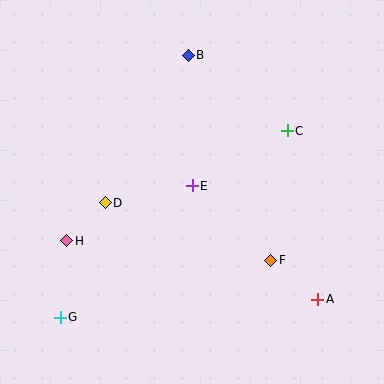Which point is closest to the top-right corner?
Point C is closest to the top-right corner.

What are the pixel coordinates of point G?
Point G is at (60, 317).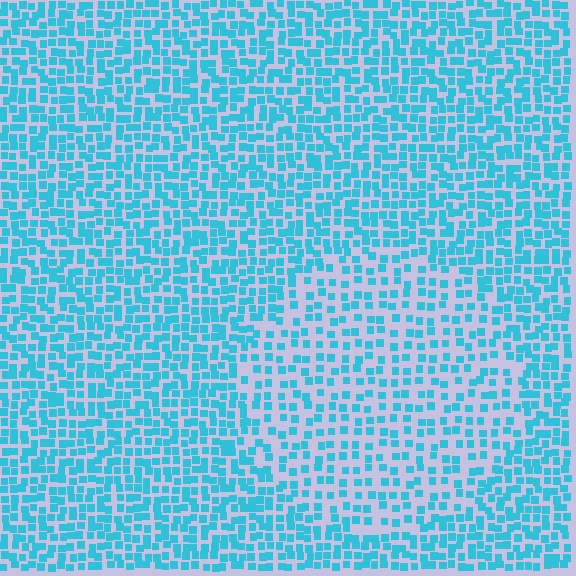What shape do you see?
I see a circle.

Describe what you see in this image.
The image contains small cyan elements arranged at two different densities. A circle-shaped region is visible where the elements are less densely packed than the surrounding area.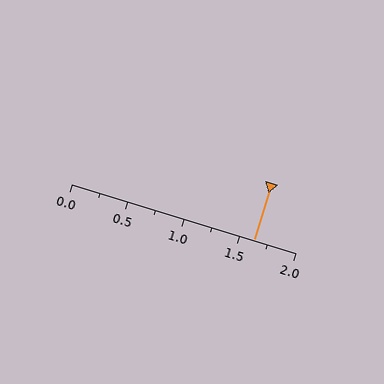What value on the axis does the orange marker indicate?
The marker indicates approximately 1.62.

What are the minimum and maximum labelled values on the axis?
The axis runs from 0.0 to 2.0.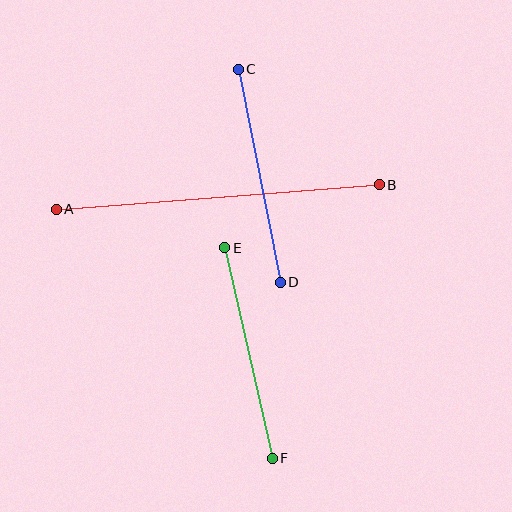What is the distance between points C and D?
The distance is approximately 217 pixels.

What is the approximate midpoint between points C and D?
The midpoint is at approximately (259, 176) pixels.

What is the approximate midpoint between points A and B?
The midpoint is at approximately (218, 197) pixels.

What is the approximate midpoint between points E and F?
The midpoint is at approximately (248, 353) pixels.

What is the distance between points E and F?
The distance is approximately 216 pixels.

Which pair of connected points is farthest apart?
Points A and B are farthest apart.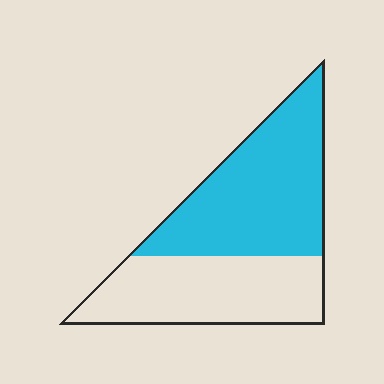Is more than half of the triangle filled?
Yes.